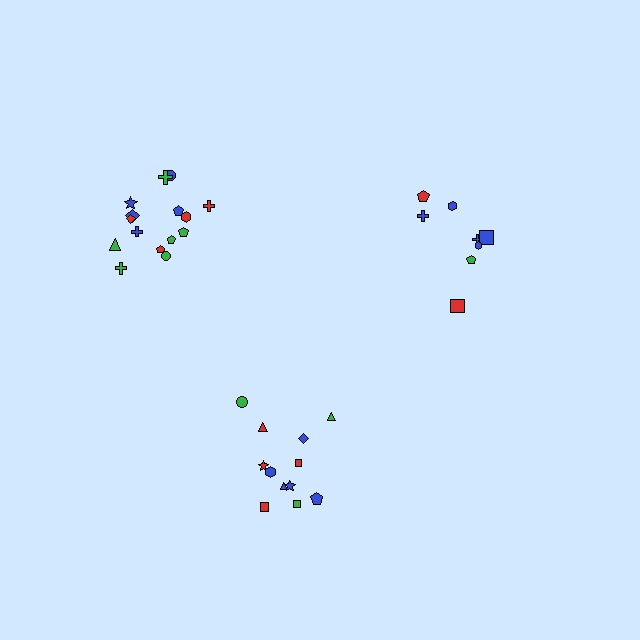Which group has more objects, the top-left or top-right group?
The top-left group.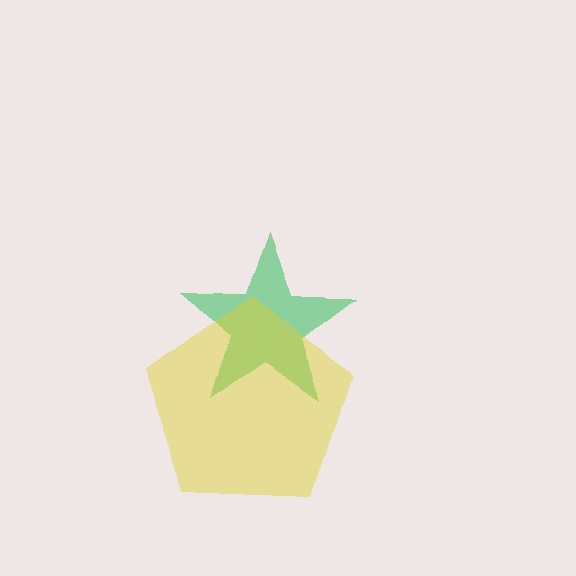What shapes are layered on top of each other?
The layered shapes are: a green star, a yellow pentagon.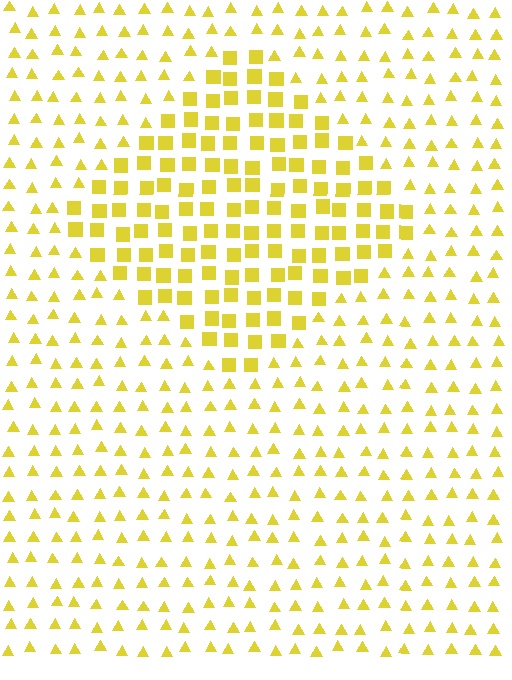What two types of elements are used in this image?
The image uses squares inside the diamond region and triangles outside it.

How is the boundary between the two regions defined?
The boundary is defined by a change in element shape: squares inside vs. triangles outside. All elements share the same color and spacing.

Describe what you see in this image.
The image is filled with small yellow elements arranged in a uniform grid. A diamond-shaped region contains squares, while the surrounding area contains triangles. The boundary is defined purely by the change in element shape.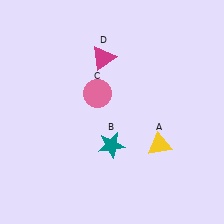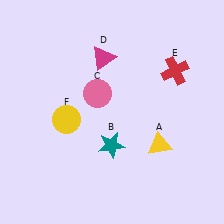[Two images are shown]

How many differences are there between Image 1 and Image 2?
There are 2 differences between the two images.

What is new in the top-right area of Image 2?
A red cross (E) was added in the top-right area of Image 2.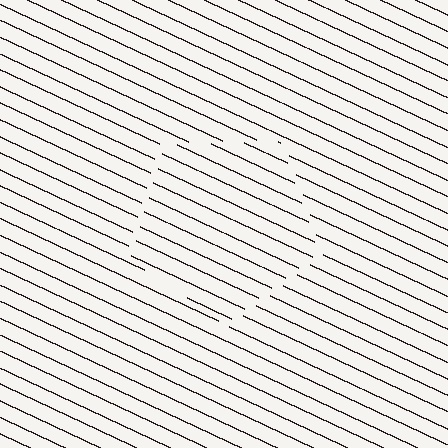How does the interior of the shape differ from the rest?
The interior of the shape contains the same grating, shifted by half a period — the contour is defined by the phase discontinuity where line-ends from the inner and outer gratings abut.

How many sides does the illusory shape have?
5 sides — the line-ends trace a pentagon.